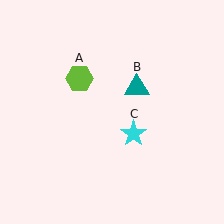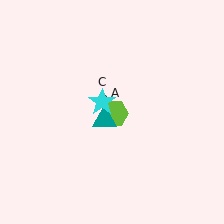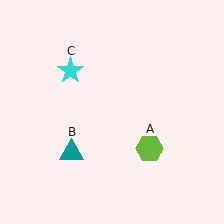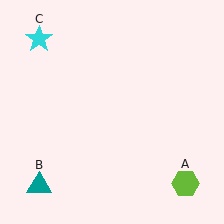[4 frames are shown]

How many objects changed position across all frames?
3 objects changed position: lime hexagon (object A), teal triangle (object B), cyan star (object C).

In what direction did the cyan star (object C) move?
The cyan star (object C) moved up and to the left.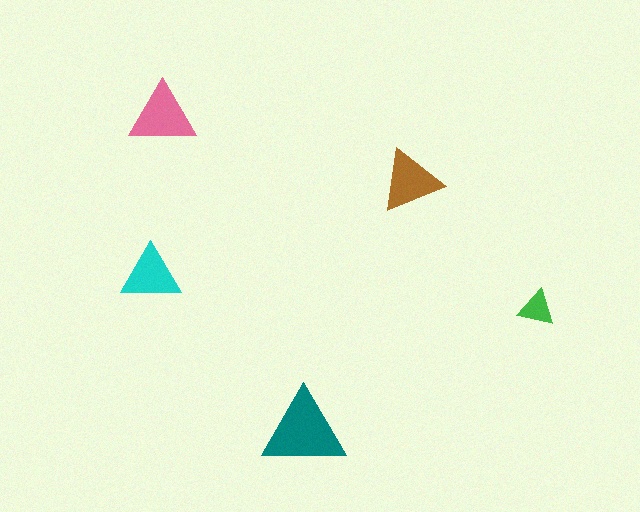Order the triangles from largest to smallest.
the teal one, the pink one, the brown one, the cyan one, the green one.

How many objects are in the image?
There are 5 objects in the image.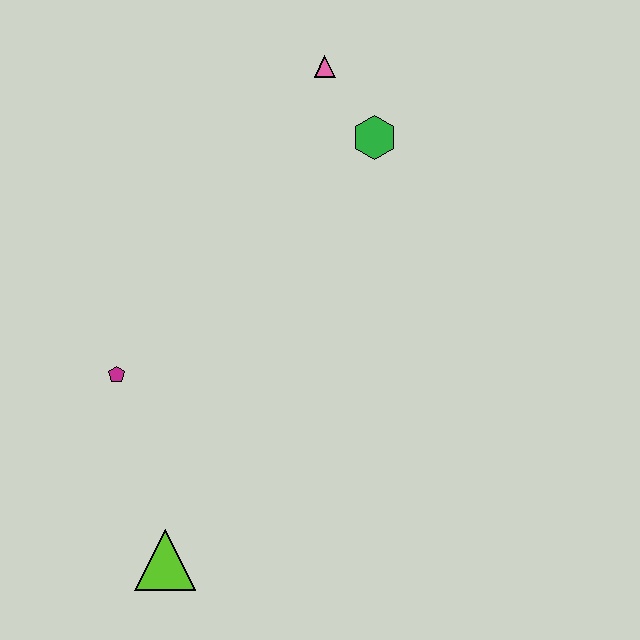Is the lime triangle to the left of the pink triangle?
Yes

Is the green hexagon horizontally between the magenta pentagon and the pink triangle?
No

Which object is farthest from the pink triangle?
The lime triangle is farthest from the pink triangle.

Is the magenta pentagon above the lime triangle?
Yes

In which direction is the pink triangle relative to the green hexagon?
The pink triangle is above the green hexagon.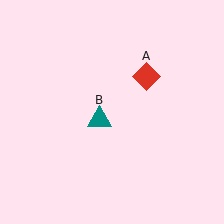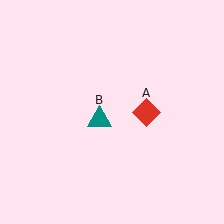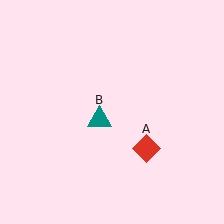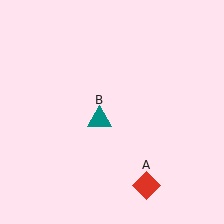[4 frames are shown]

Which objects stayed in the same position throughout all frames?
Teal triangle (object B) remained stationary.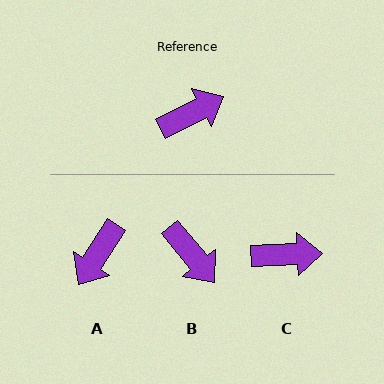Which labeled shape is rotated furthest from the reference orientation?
A, about 150 degrees away.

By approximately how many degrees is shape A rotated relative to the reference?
Approximately 150 degrees clockwise.